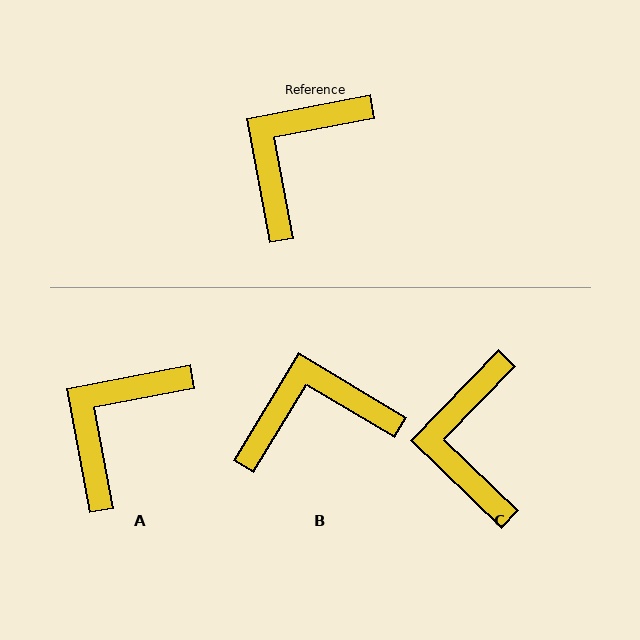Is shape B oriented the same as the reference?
No, it is off by about 42 degrees.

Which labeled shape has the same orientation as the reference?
A.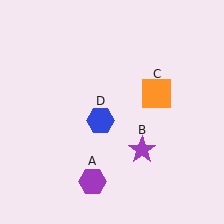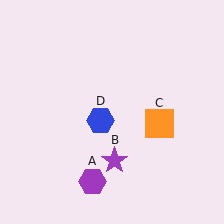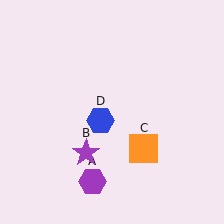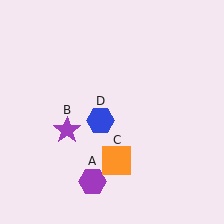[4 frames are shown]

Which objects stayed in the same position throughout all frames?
Purple hexagon (object A) and blue hexagon (object D) remained stationary.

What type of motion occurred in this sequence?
The purple star (object B), orange square (object C) rotated clockwise around the center of the scene.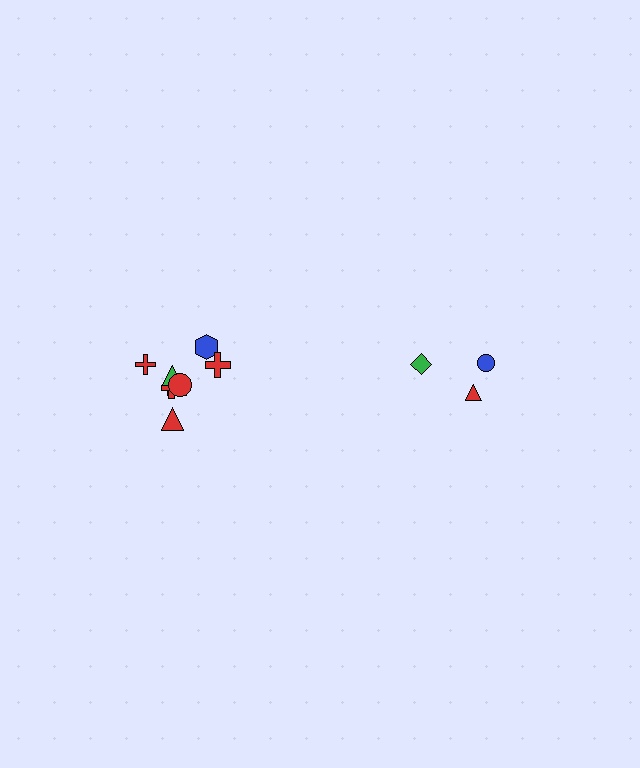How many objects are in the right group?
There are 3 objects.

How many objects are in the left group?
There are 8 objects.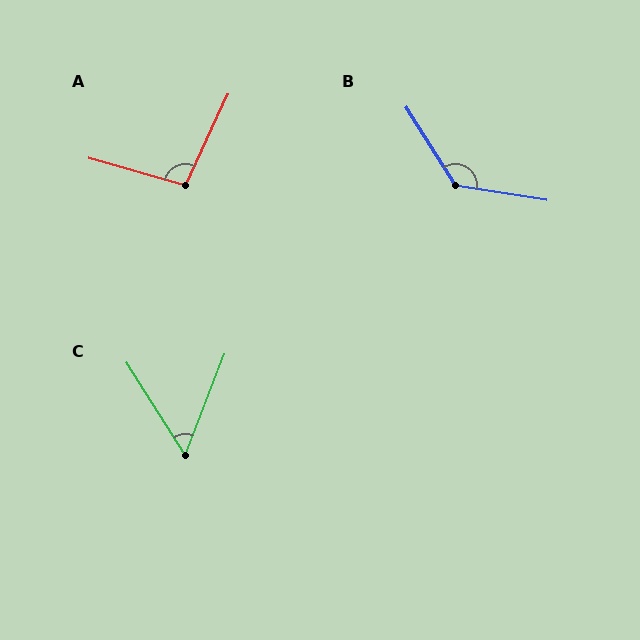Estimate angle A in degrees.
Approximately 99 degrees.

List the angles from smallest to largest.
C (53°), A (99°), B (131°).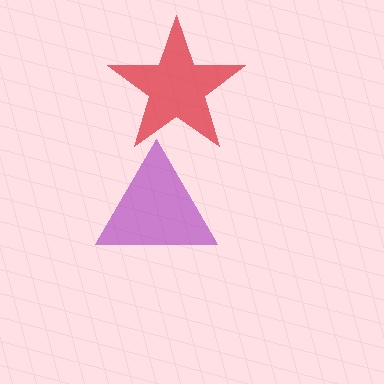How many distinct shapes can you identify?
There are 2 distinct shapes: a purple triangle, a red star.